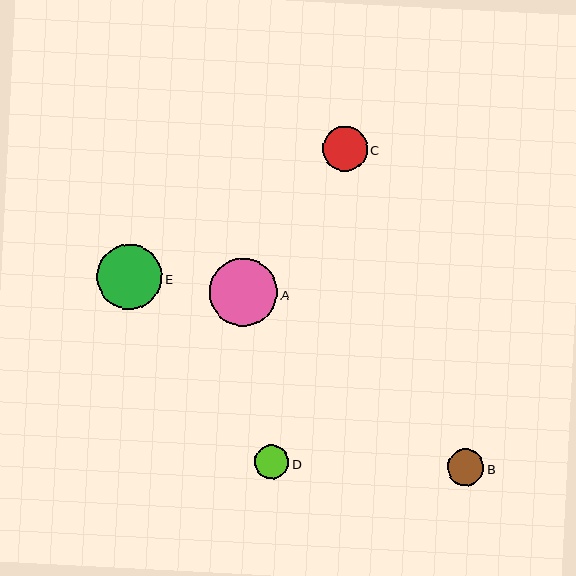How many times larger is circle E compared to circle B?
Circle E is approximately 1.8 times the size of circle B.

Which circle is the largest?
Circle A is the largest with a size of approximately 68 pixels.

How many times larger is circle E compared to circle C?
Circle E is approximately 1.4 times the size of circle C.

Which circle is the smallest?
Circle D is the smallest with a size of approximately 34 pixels.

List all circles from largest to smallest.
From largest to smallest: A, E, C, B, D.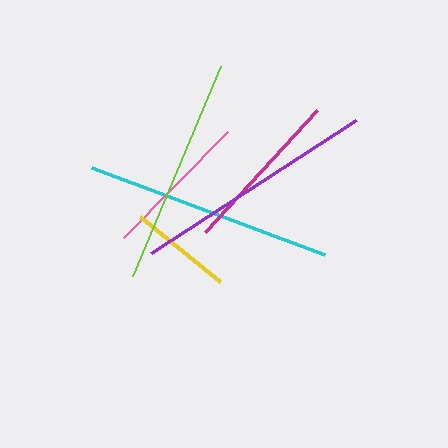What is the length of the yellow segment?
The yellow segment is approximately 103 pixels long.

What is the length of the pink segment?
The pink segment is approximately 148 pixels long.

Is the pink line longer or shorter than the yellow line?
The pink line is longer than the yellow line.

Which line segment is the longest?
The cyan line is the longest at approximately 249 pixels.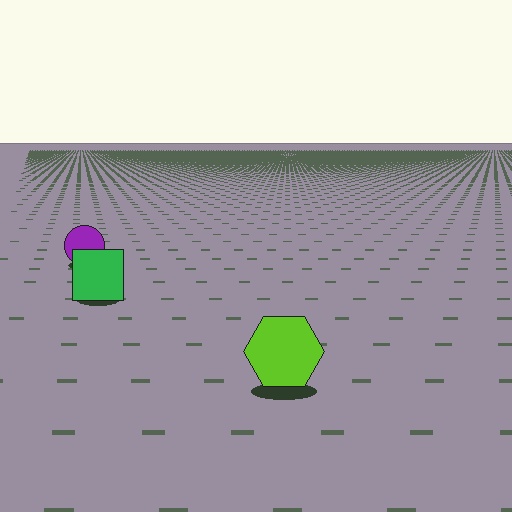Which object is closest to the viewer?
The lime hexagon is closest. The texture marks near it are larger and more spread out.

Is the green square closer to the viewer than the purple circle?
Yes. The green square is closer — you can tell from the texture gradient: the ground texture is coarser near it.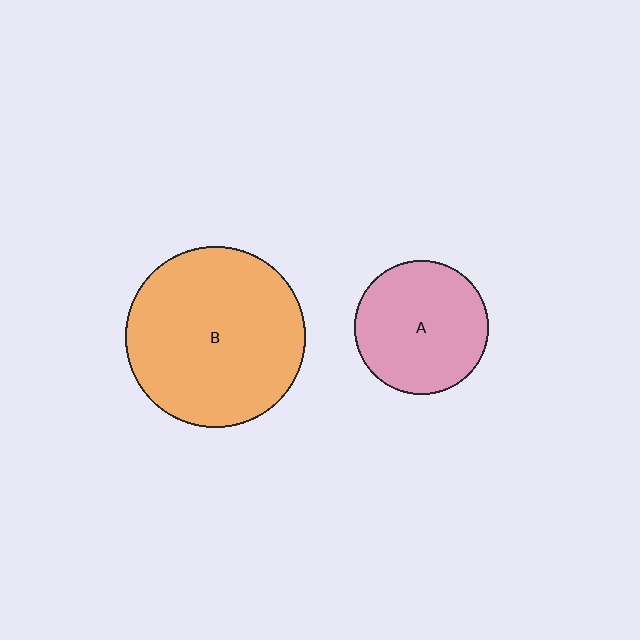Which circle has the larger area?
Circle B (orange).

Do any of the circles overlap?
No, none of the circles overlap.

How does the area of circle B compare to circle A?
Approximately 1.8 times.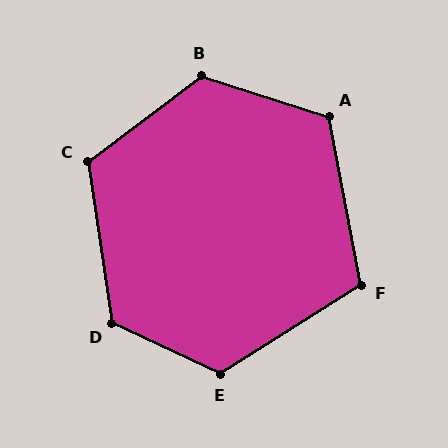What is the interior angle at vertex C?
Approximately 119 degrees (obtuse).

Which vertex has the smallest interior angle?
F, at approximately 112 degrees.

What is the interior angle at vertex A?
Approximately 119 degrees (obtuse).